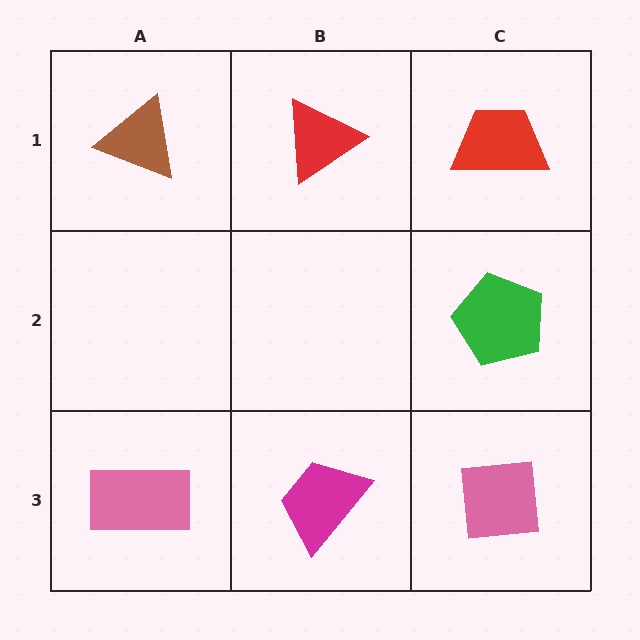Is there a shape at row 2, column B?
No, that cell is empty.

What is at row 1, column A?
A brown triangle.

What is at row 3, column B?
A magenta trapezoid.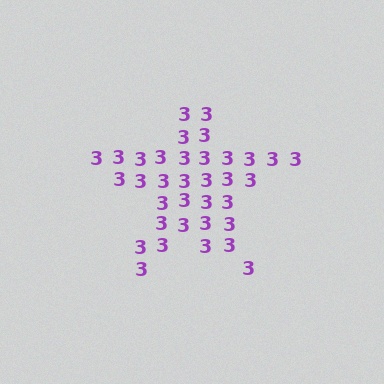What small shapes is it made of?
It is made of small digit 3's.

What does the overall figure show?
The overall figure shows a star.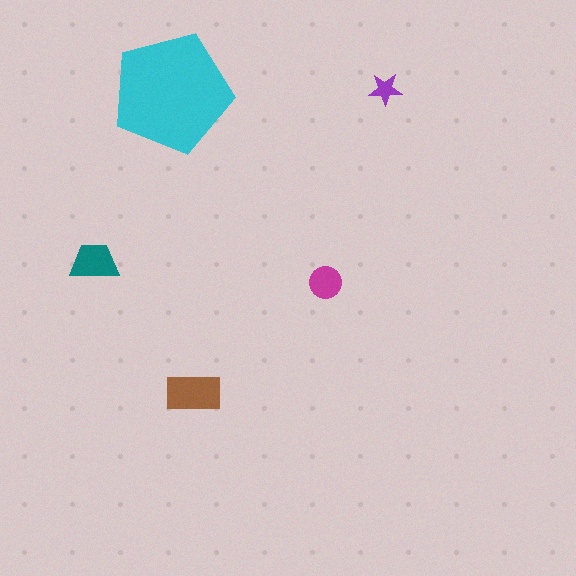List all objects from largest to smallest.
The cyan pentagon, the brown rectangle, the teal trapezoid, the magenta circle, the purple star.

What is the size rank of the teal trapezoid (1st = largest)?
3rd.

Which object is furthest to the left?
The teal trapezoid is leftmost.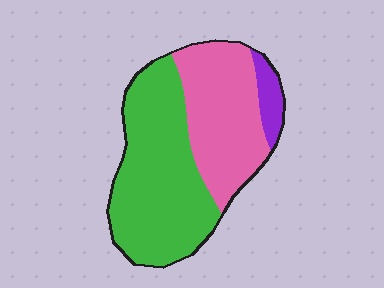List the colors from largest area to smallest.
From largest to smallest: green, pink, purple.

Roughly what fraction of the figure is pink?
Pink covers 38% of the figure.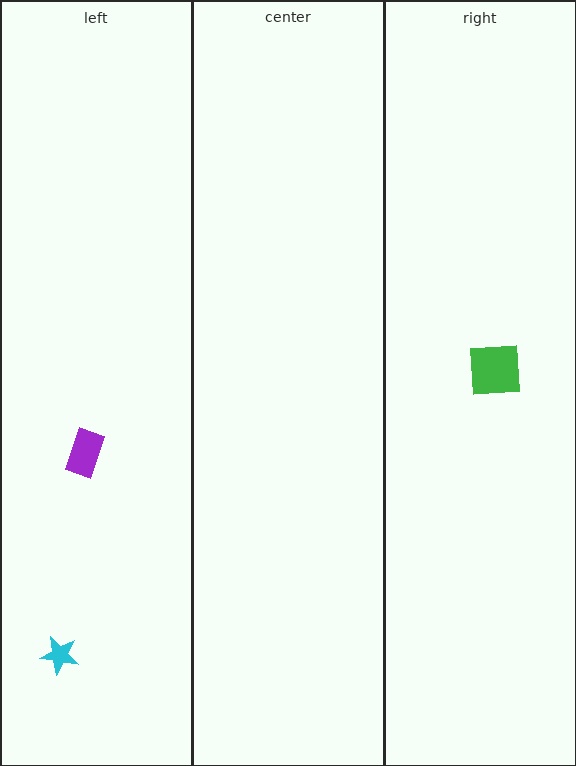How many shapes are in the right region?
1.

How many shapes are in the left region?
2.